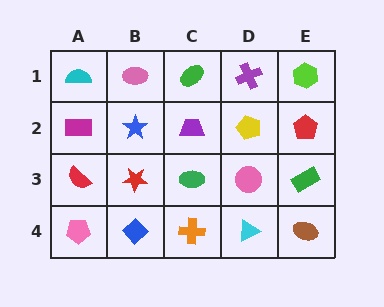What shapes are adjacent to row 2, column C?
A green ellipse (row 1, column C), a green ellipse (row 3, column C), a blue star (row 2, column B), a yellow pentagon (row 2, column D).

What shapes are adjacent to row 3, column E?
A red pentagon (row 2, column E), a brown ellipse (row 4, column E), a pink circle (row 3, column D).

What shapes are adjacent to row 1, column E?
A red pentagon (row 2, column E), a purple cross (row 1, column D).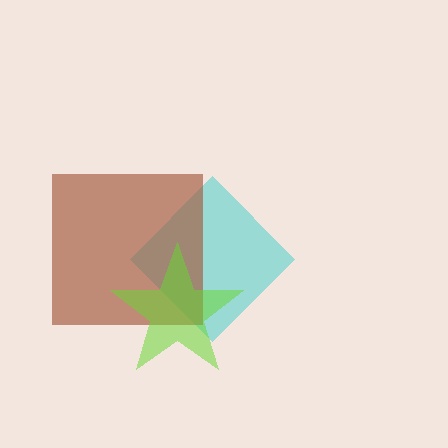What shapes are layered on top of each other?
The layered shapes are: a cyan diamond, a brown square, a lime star.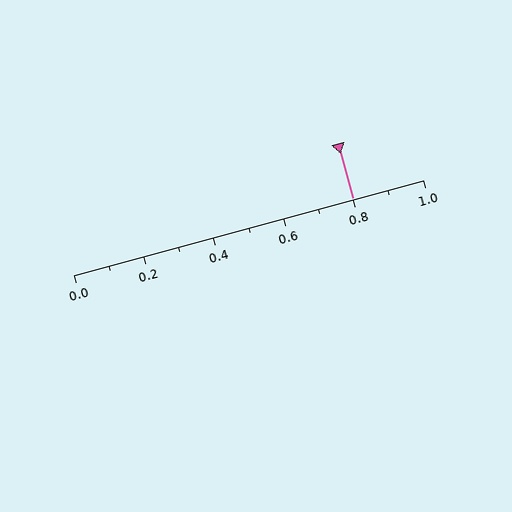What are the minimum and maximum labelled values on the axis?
The axis runs from 0.0 to 1.0.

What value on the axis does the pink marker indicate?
The marker indicates approximately 0.8.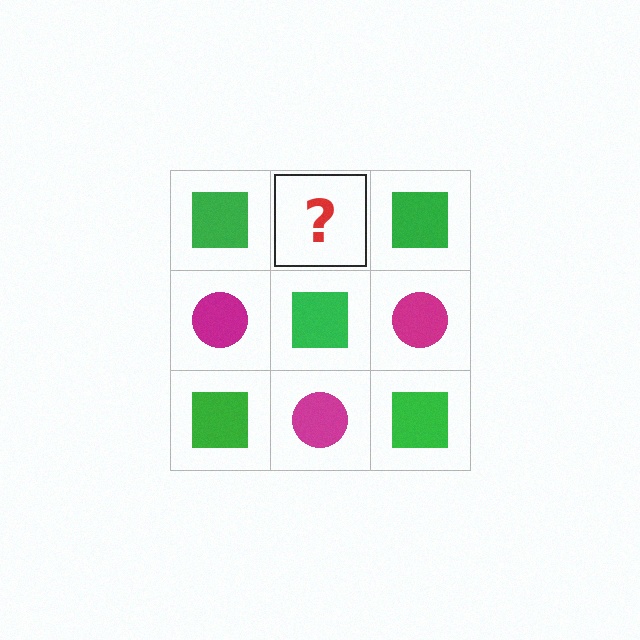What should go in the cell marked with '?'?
The missing cell should contain a magenta circle.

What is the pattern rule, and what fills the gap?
The rule is that it alternates green square and magenta circle in a checkerboard pattern. The gap should be filled with a magenta circle.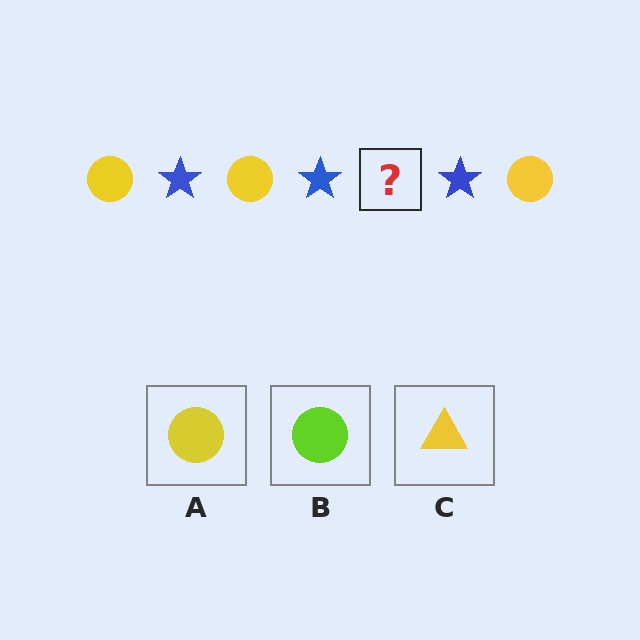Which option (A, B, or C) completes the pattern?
A.